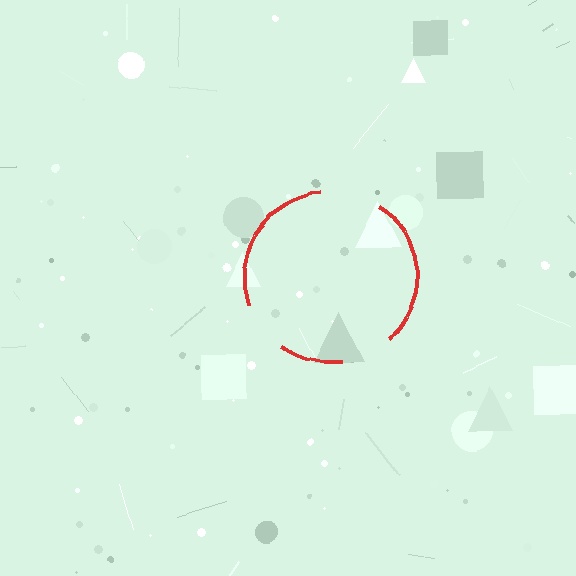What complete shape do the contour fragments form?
The contour fragments form a circle.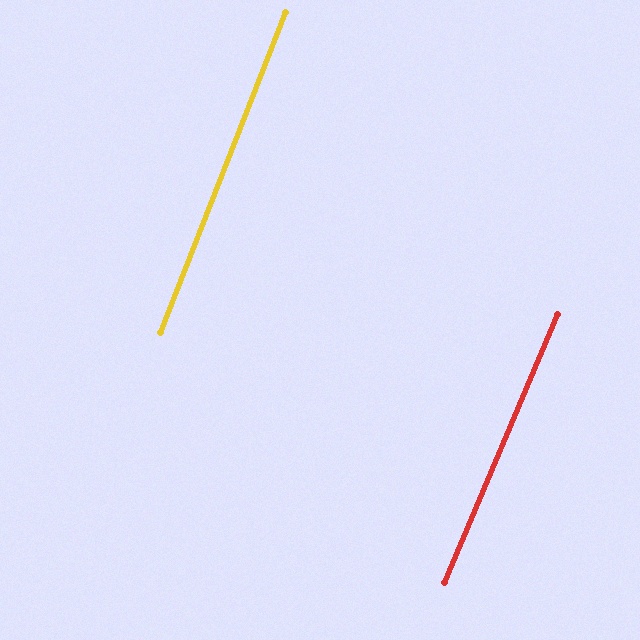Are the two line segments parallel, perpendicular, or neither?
Parallel — their directions differ by only 1.5°.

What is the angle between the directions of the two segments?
Approximately 2 degrees.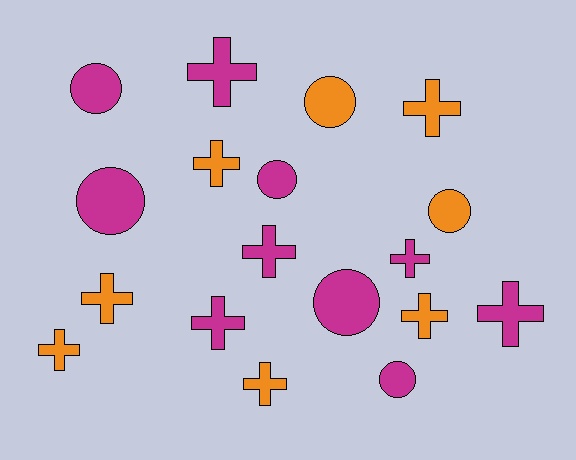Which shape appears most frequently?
Cross, with 11 objects.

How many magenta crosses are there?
There are 5 magenta crosses.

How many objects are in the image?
There are 18 objects.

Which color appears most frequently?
Magenta, with 10 objects.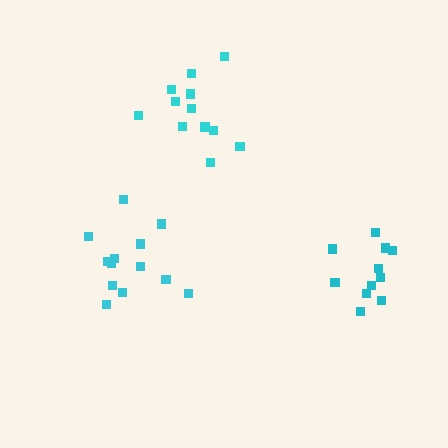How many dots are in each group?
Group 1: 11 dots, Group 2: 12 dots, Group 3: 13 dots (36 total).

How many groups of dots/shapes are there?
There are 3 groups.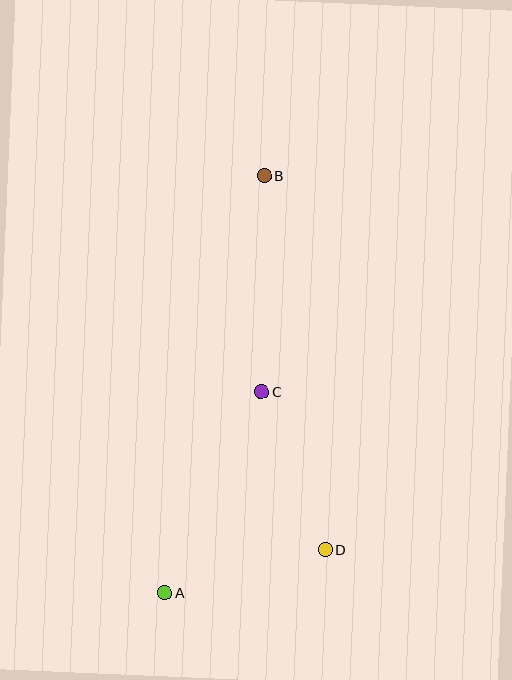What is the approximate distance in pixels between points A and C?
The distance between A and C is approximately 223 pixels.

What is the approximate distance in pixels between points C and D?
The distance between C and D is approximately 170 pixels.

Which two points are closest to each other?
Points A and D are closest to each other.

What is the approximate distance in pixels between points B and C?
The distance between B and C is approximately 216 pixels.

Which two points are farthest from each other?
Points A and B are farthest from each other.